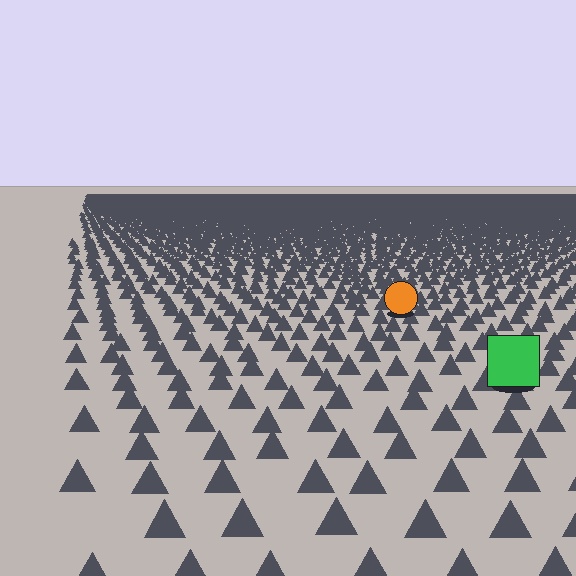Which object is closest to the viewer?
The green square is closest. The texture marks near it are larger and more spread out.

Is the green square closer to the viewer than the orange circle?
Yes. The green square is closer — you can tell from the texture gradient: the ground texture is coarser near it.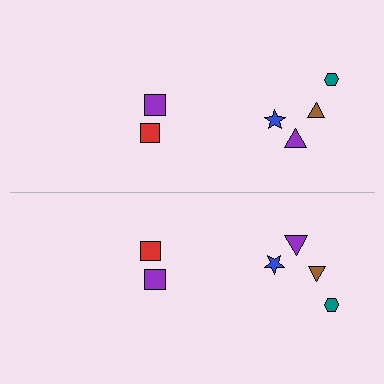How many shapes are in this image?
There are 12 shapes in this image.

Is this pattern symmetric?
Yes, this pattern has bilateral (reflection) symmetry.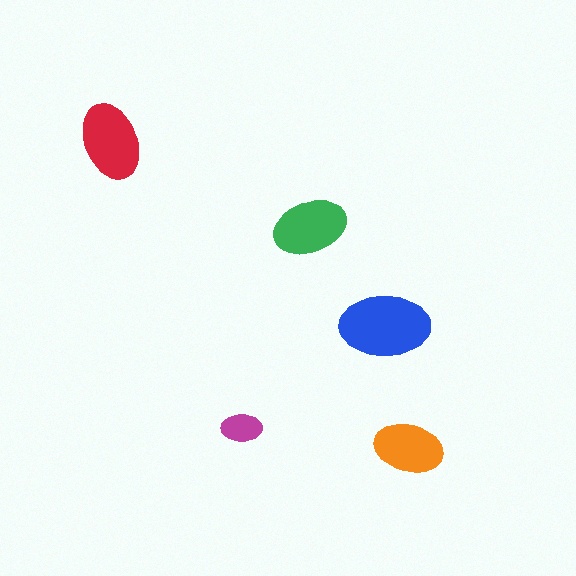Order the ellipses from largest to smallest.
the blue one, the red one, the green one, the orange one, the magenta one.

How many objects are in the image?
There are 5 objects in the image.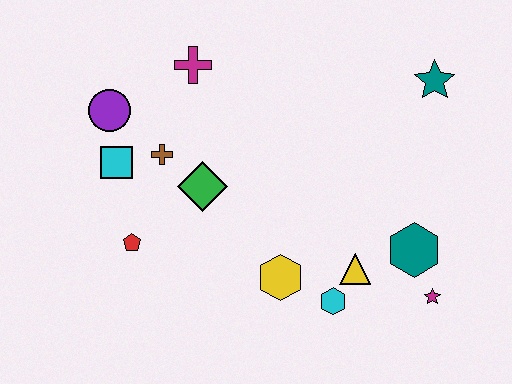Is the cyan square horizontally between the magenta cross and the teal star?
No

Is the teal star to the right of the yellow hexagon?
Yes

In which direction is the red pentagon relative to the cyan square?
The red pentagon is below the cyan square.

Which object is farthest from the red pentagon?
The teal star is farthest from the red pentagon.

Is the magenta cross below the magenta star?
No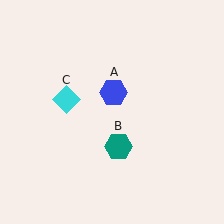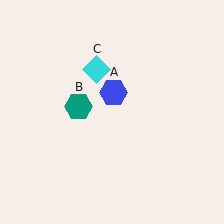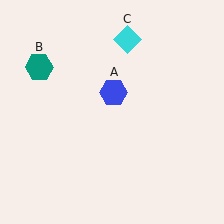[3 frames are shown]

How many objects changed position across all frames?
2 objects changed position: teal hexagon (object B), cyan diamond (object C).